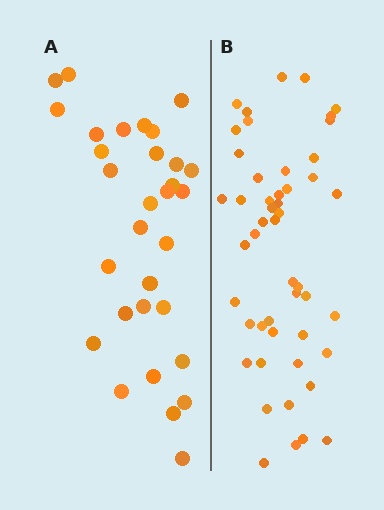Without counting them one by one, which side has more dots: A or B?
Region B (the right region) has more dots.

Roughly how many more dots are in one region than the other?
Region B has approximately 20 more dots than region A.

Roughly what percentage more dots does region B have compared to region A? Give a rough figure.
About 60% more.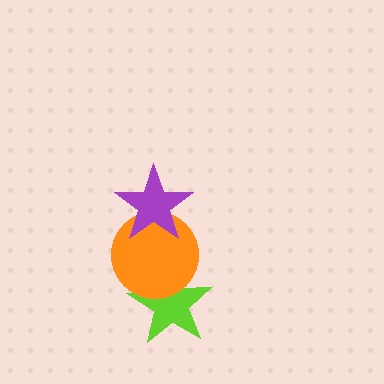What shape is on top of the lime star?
The orange circle is on top of the lime star.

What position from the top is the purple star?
The purple star is 1st from the top.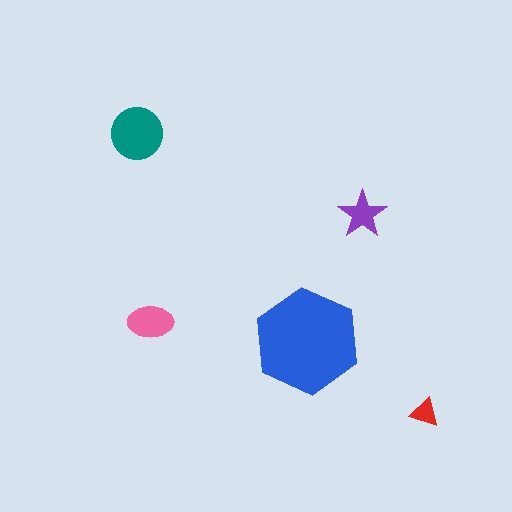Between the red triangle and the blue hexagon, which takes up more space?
The blue hexagon.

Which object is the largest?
The blue hexagon.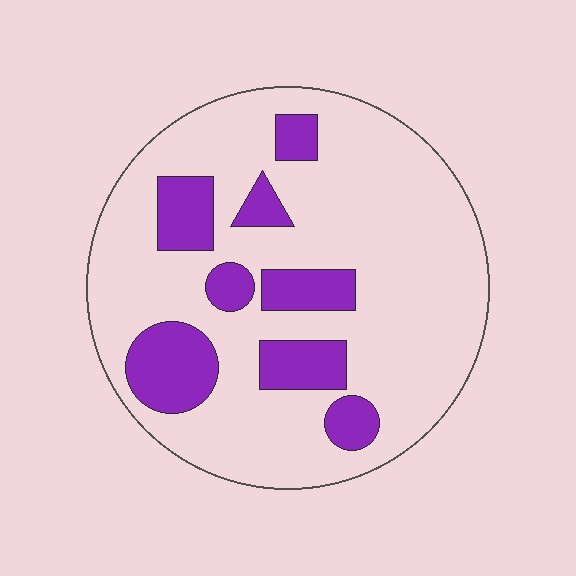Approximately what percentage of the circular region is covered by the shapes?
Approximately 20%.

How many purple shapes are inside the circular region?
8.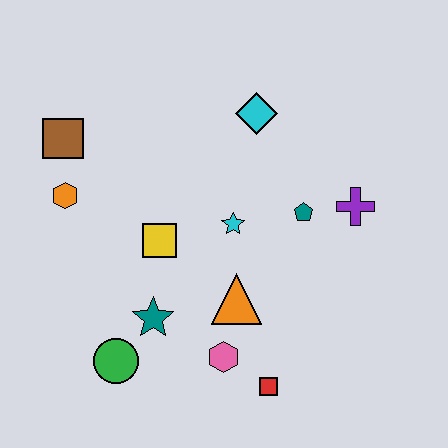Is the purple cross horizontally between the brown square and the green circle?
No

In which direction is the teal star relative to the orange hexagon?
The teal star is below the orange hexagon.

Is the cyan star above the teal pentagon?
No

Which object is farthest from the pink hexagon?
The brown square is farthest from the pink hexagon.